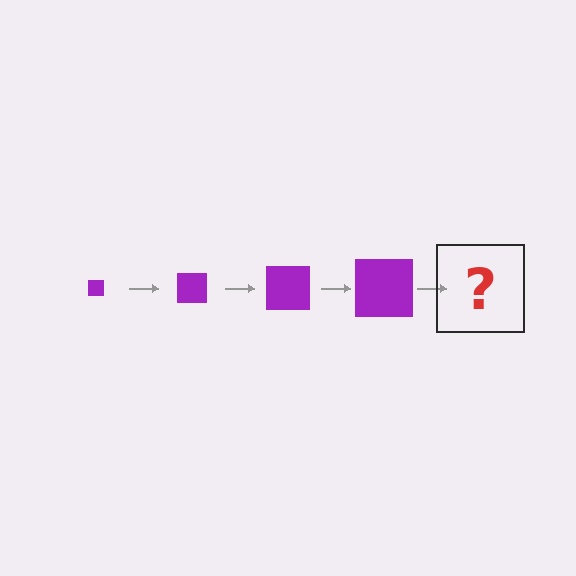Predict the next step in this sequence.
The next step is a purple square, larger than the previous one.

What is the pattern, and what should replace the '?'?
The pattern is that the square gets progressively larger each step. The '?' should be a purple square, larger than the previous one.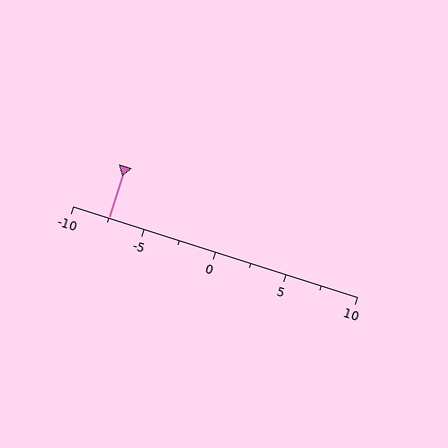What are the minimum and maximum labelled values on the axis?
The axis runs from -10 to 10.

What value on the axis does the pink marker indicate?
The marker indicates approximately -7.5.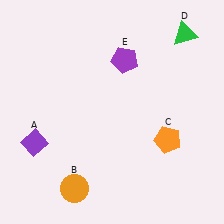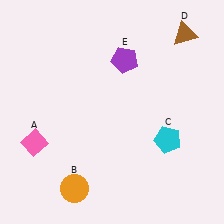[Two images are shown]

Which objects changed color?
A changed from purple to pink. C changed from orange to cyan. D changed from green to brown.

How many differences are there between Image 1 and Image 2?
There are 3 differences between the two images.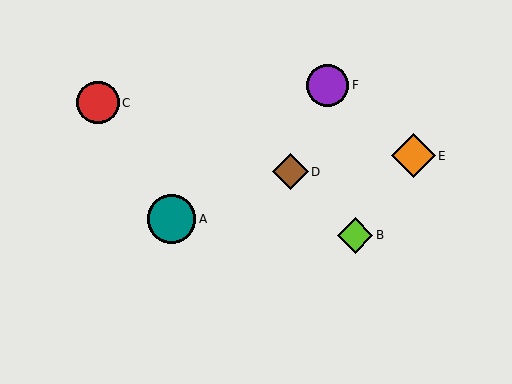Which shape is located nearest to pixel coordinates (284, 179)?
The brown diamond (labeled D) at (290, 172) is nearest to that location.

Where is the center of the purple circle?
The center of the purple circle is at (328, 85).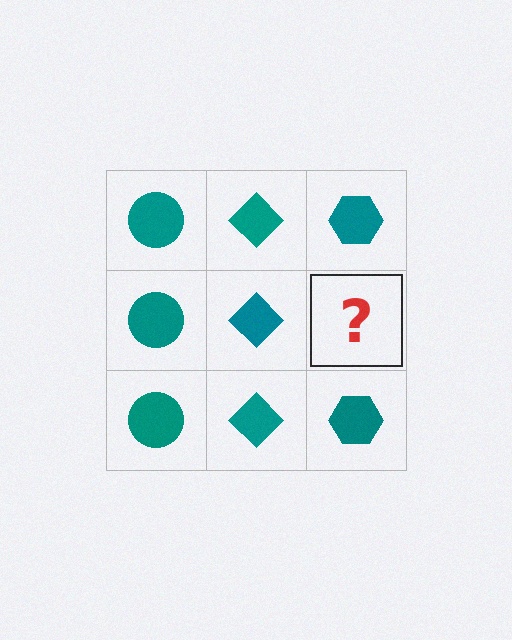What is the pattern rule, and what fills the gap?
The rule is that each column has a consistent shape. The gap should be filled with a teal hexagon.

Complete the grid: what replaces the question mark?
The question mark should be replaced with a teal hexagon.